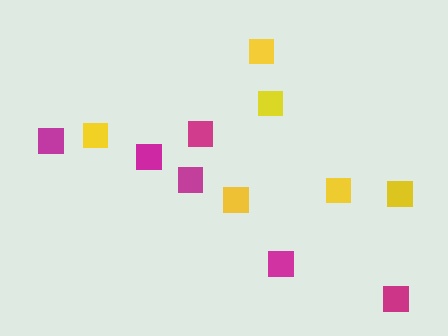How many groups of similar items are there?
There are 2 groups: one group of yellow squares (6) and one group of magenta squares (6).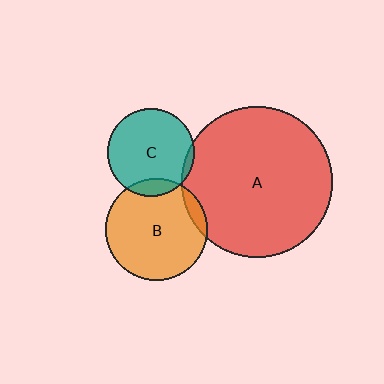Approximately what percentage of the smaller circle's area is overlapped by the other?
Approximately 5%.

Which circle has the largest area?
Circle A (red).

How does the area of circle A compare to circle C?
Approximately 2.9 times.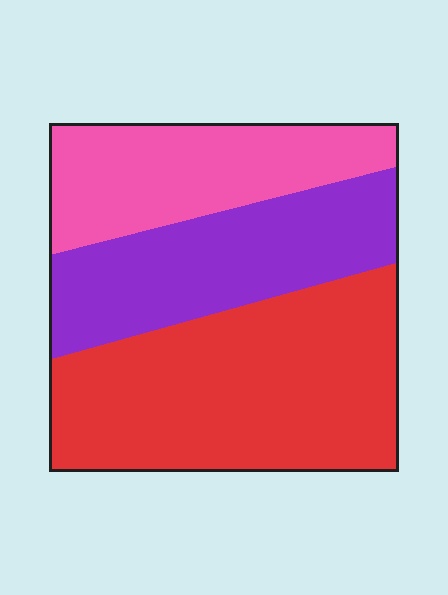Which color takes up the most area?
Red, at roughly 45%.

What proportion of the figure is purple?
Purple takes up about one quarter (1/4) of the figure.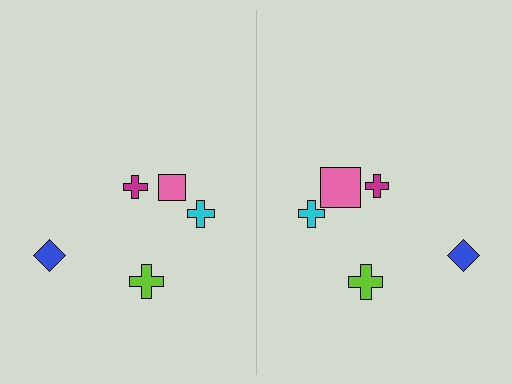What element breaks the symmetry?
The pink square on the right side has a different size than its mirror counterpart.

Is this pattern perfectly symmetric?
No, the pattern is not perfectly symmetric. The pink square on the right side has a different size than its mirror counterpart.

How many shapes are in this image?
There are 10 shapes in this image.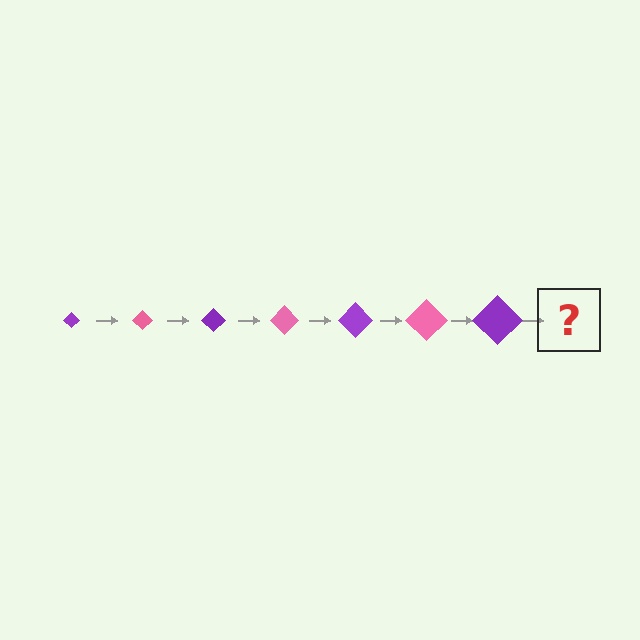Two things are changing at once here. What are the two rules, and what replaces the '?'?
The two rules are that the diamond grows larger each step and the color cycles through purple and pink. The '?' should be a pink diamond, larger than the previous one.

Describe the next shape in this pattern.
It should be a pink diamond, larger than the previous one.